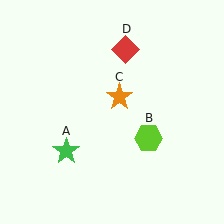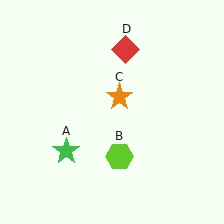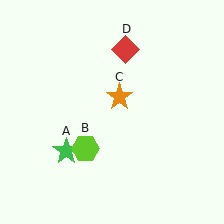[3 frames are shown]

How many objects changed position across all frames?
1 object changed position: lime hexagon (object B).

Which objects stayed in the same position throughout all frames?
Green star (object A) and orange star (object C) and red diamond (object D) remained stationary.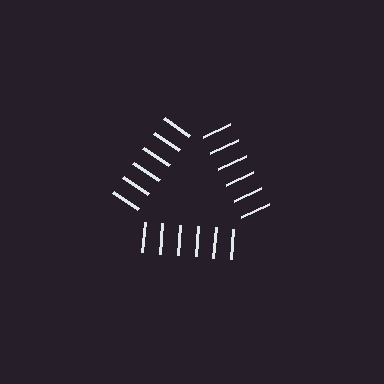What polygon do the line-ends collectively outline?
An illusory triangle — the line segments terminate on its edges but no continuous stroke is drawn.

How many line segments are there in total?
18 — 6 along each of the 3 edges.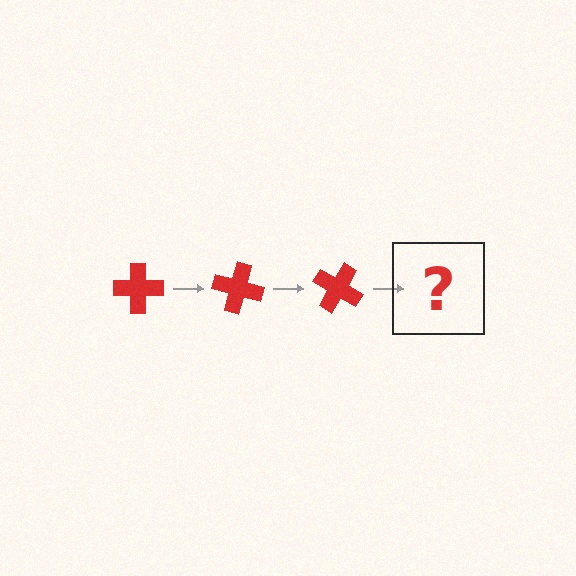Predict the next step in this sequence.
The next step is a red cross rotated 45 degrees.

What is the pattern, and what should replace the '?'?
The pattern is that the cross rotates 15 degrees each step. The '?' should be a red cross rotated 45 degrees.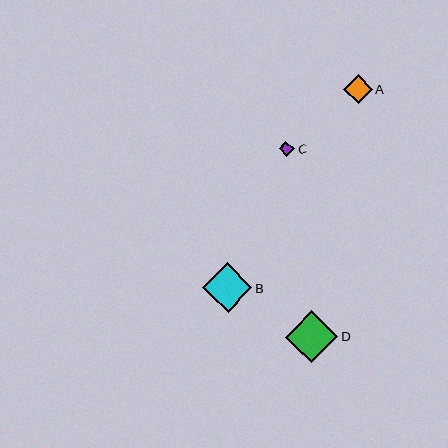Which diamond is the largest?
Diamond D is the largest with a size of approximately 52 pixels.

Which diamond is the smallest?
Diamond C is the smallest with a size of approximately 15 pixels.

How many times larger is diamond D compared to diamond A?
Diamond D is approximately 1.8 times the size of diamond A.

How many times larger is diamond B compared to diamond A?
Diamond B is approximately 1.7 times the size of diamond A.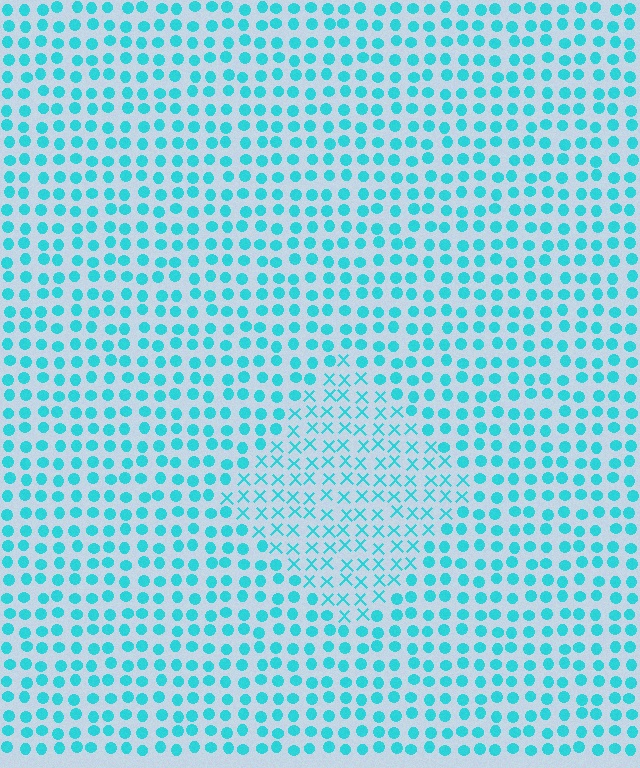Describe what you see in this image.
The image is filled with small cyan elements arranged in a uniform grid. A diamond-shaped region contains X marks, while the surrounding area contains circles. The boundary is defined purely by the change in element shape.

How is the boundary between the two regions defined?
The boundary is defined by a change in element shape: X marks inside vs. circles outside. All elements share the same color and spacing.